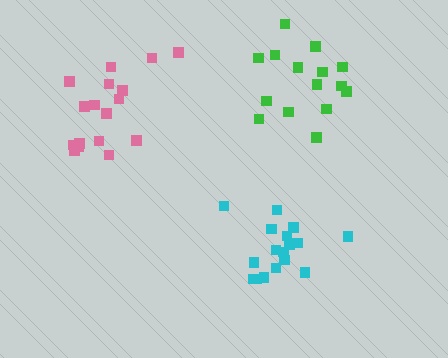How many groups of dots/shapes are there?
There are 3 groups.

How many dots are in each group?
Group 1: 17 dots, Group 2: 15 dots, Group 3: 17 dots (49 total).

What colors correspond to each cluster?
The clusters are colored: pink, green, cyan.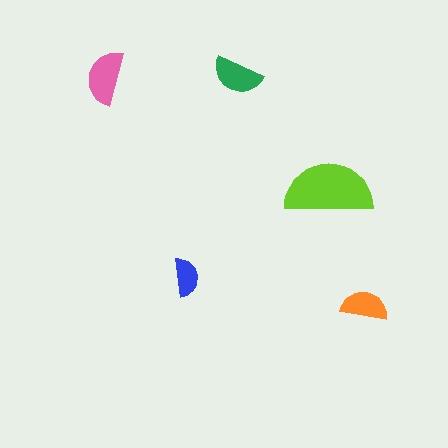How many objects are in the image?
There are 5 objects in the image.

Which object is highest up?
The pink semicircle is topmost.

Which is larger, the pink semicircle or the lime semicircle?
The lime one.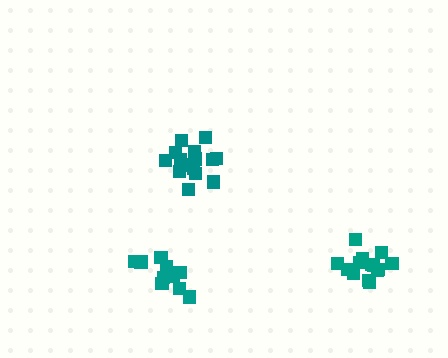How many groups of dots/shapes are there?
There are 3 groups.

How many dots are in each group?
Group 1: 10 dots, Group 2: 16 dots, Group 3: 14 dots (40 total).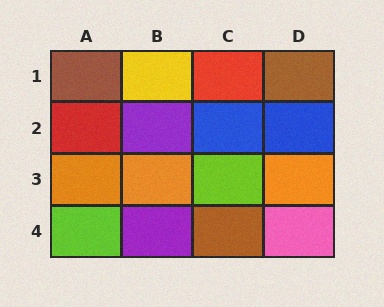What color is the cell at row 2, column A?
Red.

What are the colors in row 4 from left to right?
Lime, purple, brown, pink.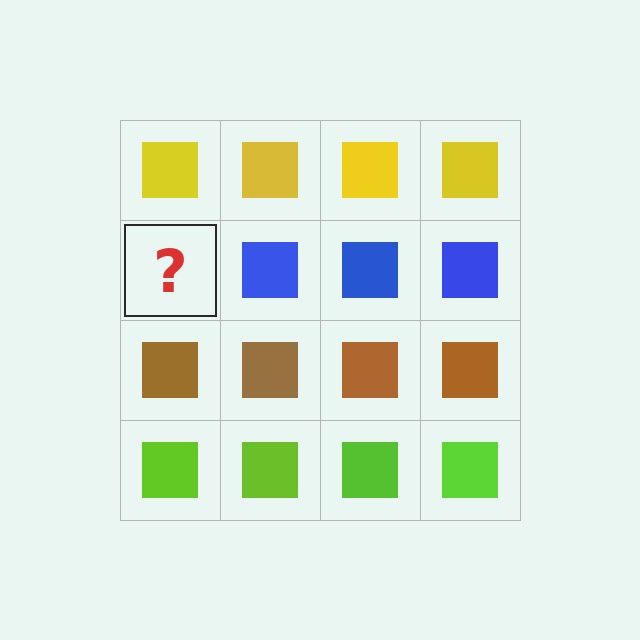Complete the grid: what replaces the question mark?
The question mark should be replaced with a blue square.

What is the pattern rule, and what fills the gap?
The rule is that each row has a consistent color. The gap should be filled with a blue square.